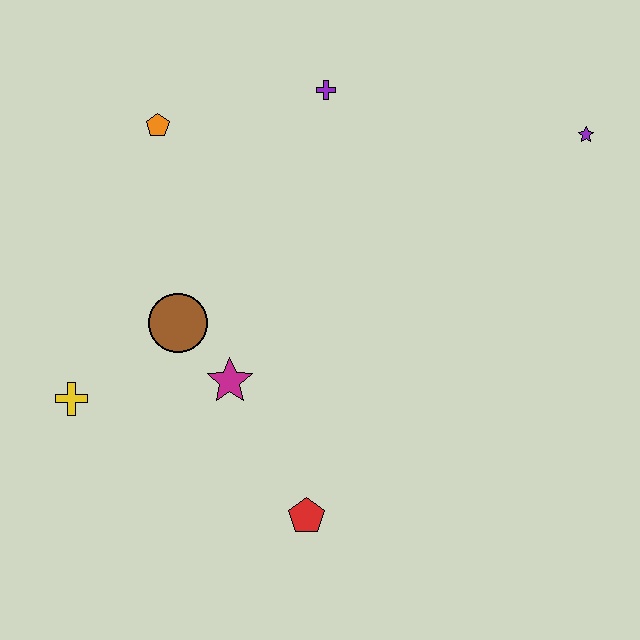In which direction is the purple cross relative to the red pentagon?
The purple cross is above the red pentagon.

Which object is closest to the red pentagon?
The magenta star is closest to the red pentagon.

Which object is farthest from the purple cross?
The red pentagon is farthest from the purple cross.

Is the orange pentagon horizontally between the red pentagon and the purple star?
No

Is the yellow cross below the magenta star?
Yes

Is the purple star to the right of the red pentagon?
Yes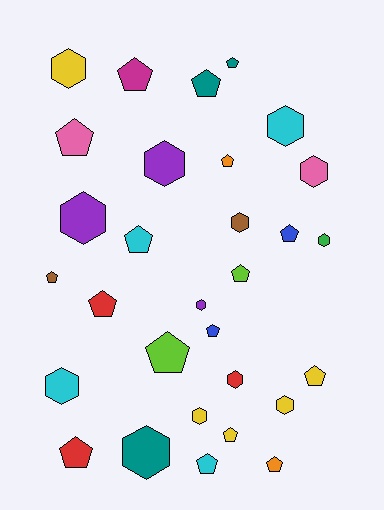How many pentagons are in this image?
There are 17 pentagons.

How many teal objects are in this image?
There are 3 teal objects.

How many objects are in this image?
There are 30 objects.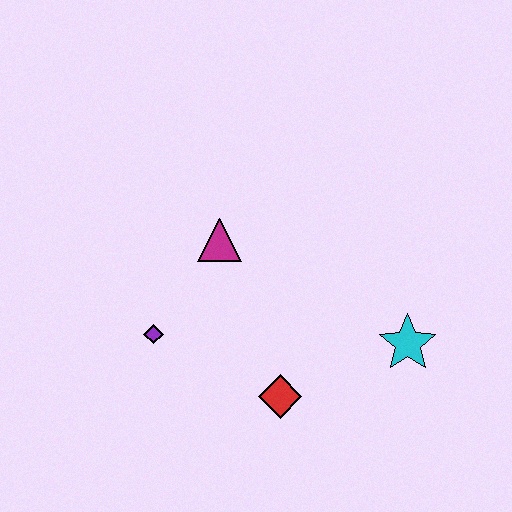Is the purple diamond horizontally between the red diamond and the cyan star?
No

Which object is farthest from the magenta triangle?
The cyan star is farthest from the magenta triangle.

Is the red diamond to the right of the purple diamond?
Yes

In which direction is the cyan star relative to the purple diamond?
The cyan star is to the right of the purple diamond.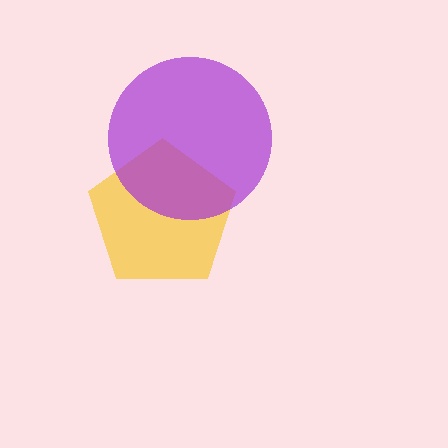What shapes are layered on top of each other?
The layered shapes are: a yellow pentagon, a purple circle.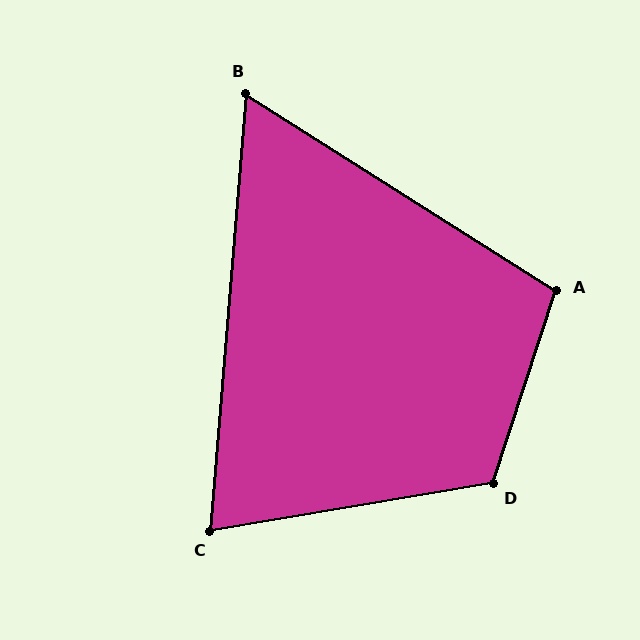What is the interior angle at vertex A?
Approximately 104 degrees (obtuse).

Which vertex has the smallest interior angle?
B, at approximately 62 degrees.